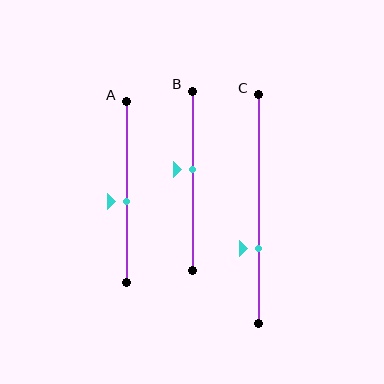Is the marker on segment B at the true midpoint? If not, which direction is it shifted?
No, the marker on segment B is shifted upward by about 6% of the segment length.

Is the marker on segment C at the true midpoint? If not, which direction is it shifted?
No, the marker on segment C is shifted downward by about 18% of the segment length.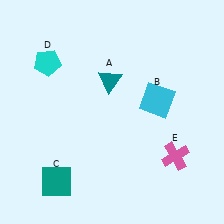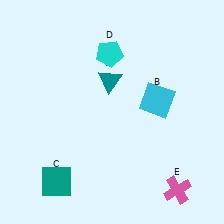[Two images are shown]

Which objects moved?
The objects that moved are: the cyan pentagon (D), the pink cross (E).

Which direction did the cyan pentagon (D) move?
The cyan pentagon (D) moved right.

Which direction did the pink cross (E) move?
The pink cross (E) moved down.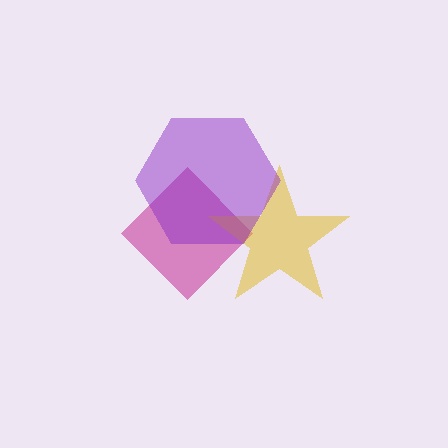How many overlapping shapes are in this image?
There are 3 overlapping shapes in the image.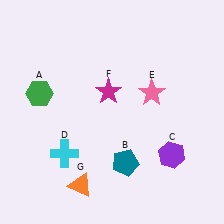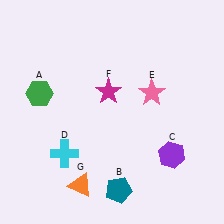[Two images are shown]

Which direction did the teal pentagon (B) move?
The teal pentagon (B) moved down.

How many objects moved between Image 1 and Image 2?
1 object moved between the two images.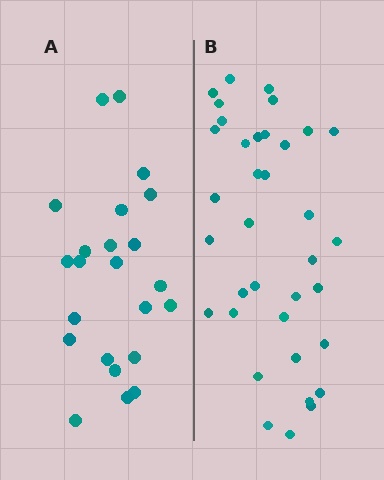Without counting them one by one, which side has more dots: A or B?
Region B (the right region) has more dots.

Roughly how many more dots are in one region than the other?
Region B has approximately 15 more dots than region A.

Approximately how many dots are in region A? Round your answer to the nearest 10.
About 20 dots. (The exact count is 23, which rounds to 20.)